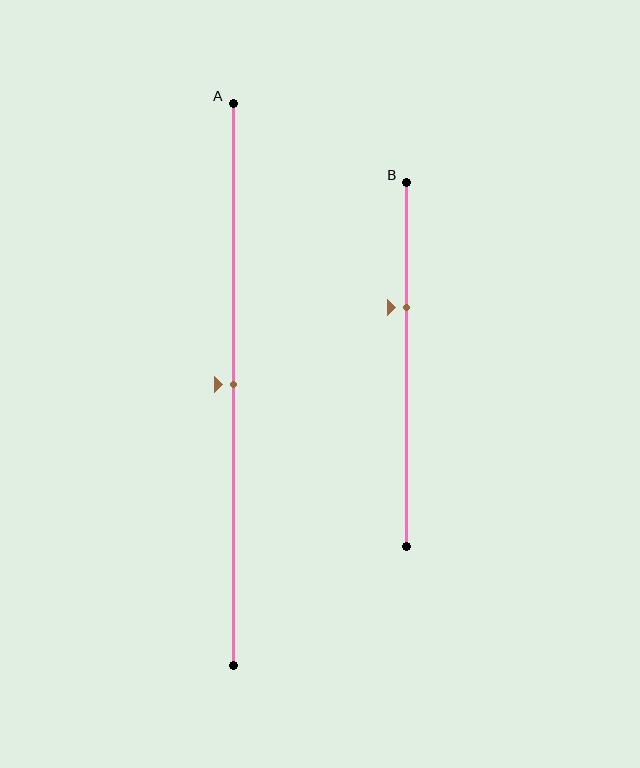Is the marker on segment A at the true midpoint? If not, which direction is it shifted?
Yes, the marker on segment A is at the true midpoint.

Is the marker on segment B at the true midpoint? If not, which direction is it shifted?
No, the marker on segment B is shifted upward by about 16% of the segment length.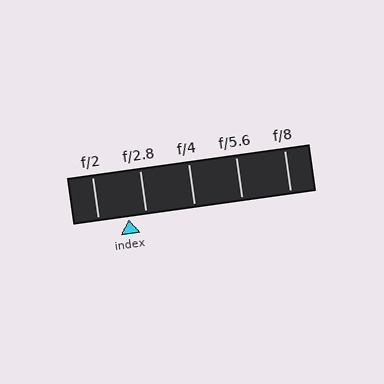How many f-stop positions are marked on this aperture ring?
There are 5 f-stop positions marked.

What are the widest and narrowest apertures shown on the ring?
The widest aperture shown is f/2 and the narrowest is f/8.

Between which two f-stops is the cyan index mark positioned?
The index mark is between f/2 and f/2.8.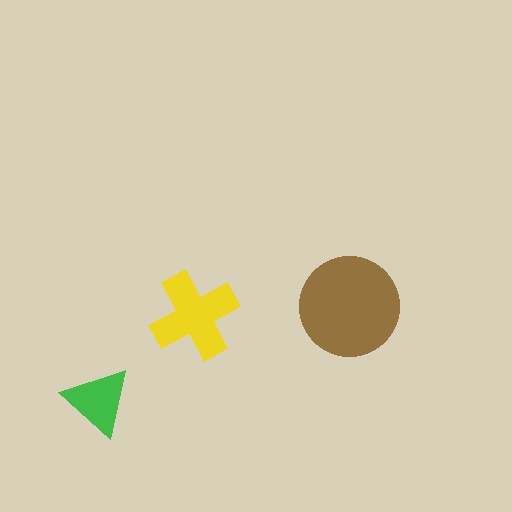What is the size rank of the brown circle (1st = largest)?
1st.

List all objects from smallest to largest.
The green triangle, the yellow cross, the brown circle.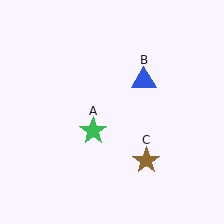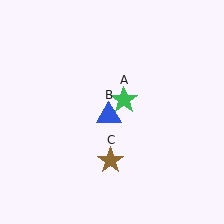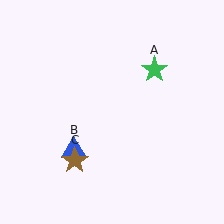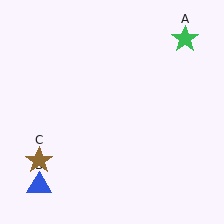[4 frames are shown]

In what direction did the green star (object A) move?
The green star (object A) moved up and to the right.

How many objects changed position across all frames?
3 objects changed position: green star (object A), blue triangle (object B), brown star (object C).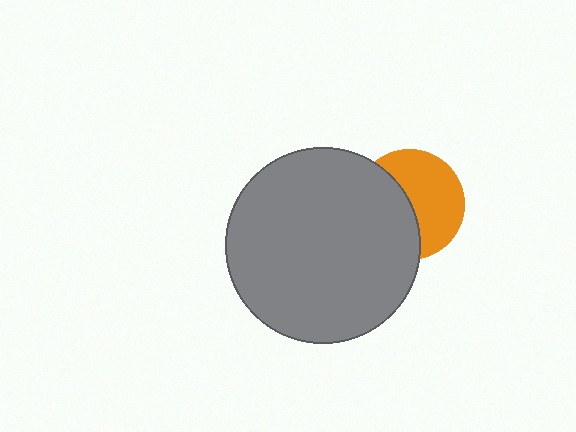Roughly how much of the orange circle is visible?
About half of it is visible (roughly 53%).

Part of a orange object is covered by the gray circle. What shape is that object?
It is a circle.